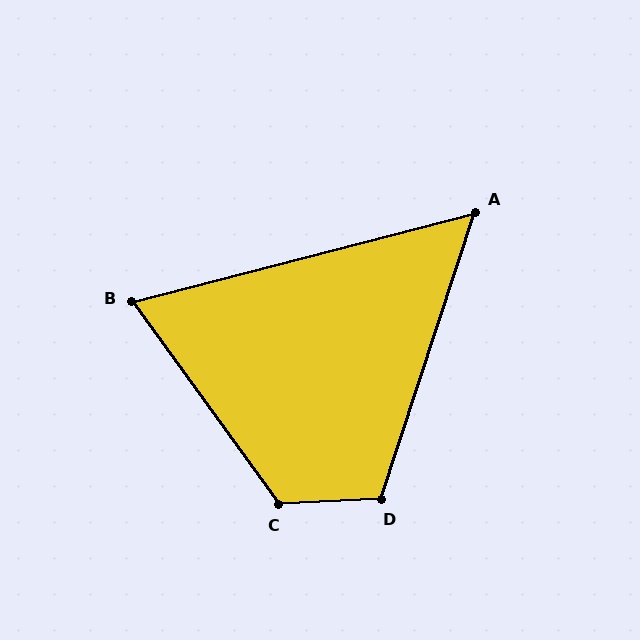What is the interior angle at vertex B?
Approximately 69 degrees (acute).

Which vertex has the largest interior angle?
C, at approximately 123 degrees.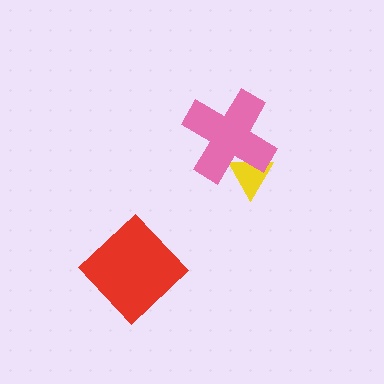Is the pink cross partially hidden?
No, no other shape covers it.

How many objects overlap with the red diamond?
0 objects overlap with the red diamond.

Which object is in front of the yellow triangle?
The pink cross is in front of the yellow triangle.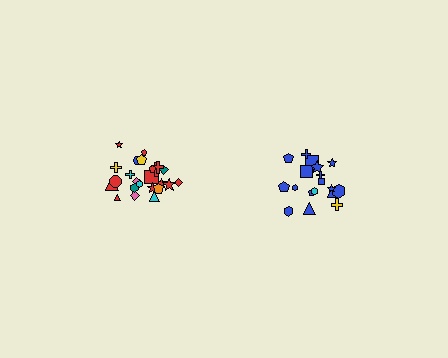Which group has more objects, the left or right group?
The left group.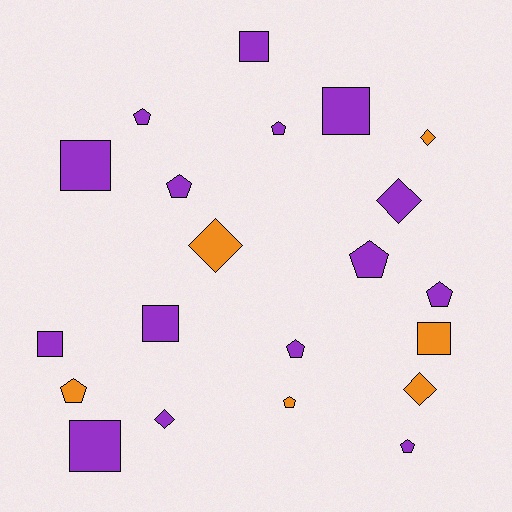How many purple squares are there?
There are 6 purple squares.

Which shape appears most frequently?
Pentagon, with 9 objects.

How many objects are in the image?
There are 21 objects.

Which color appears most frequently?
Purple, with 15 objects.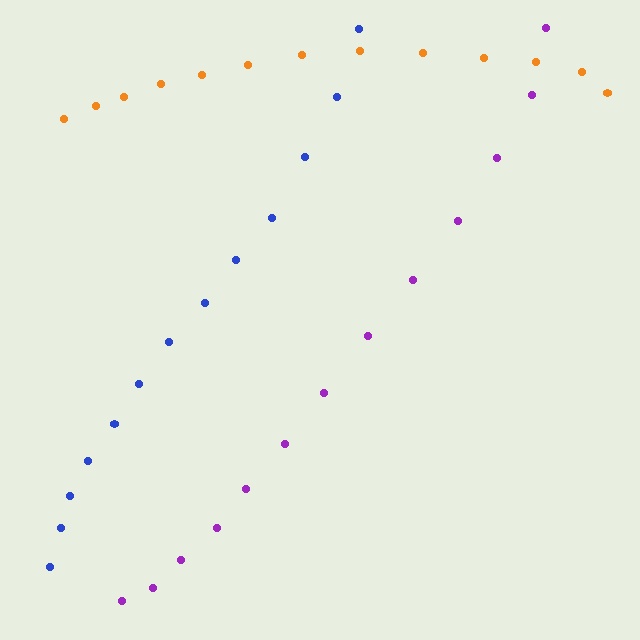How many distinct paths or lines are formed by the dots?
There are 3 distinct paths.